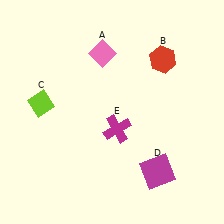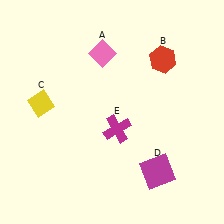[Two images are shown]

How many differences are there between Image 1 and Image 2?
There is 1 difference between the two images.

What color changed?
The diamond (C) changed from lime in Image 1 to yellow in Image 2.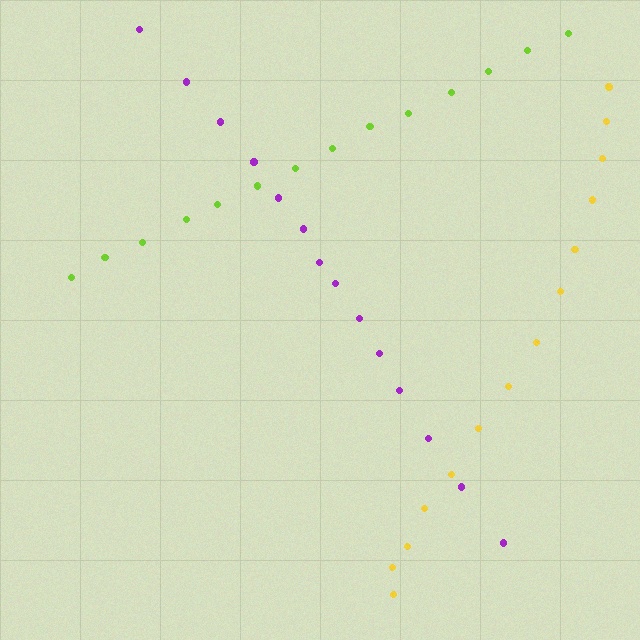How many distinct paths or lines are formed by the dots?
There are 3 distinct paths.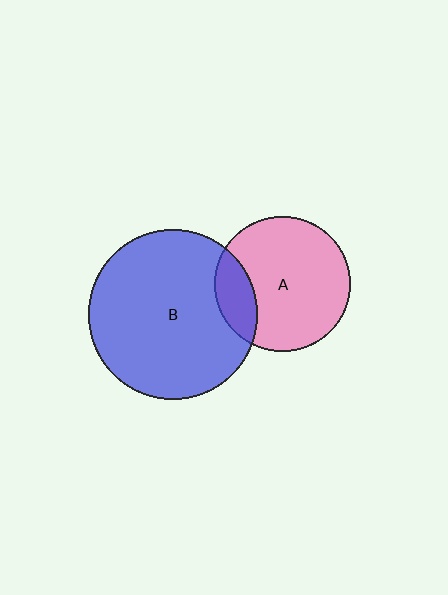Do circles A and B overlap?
Yes.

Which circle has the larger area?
Circle B (blue).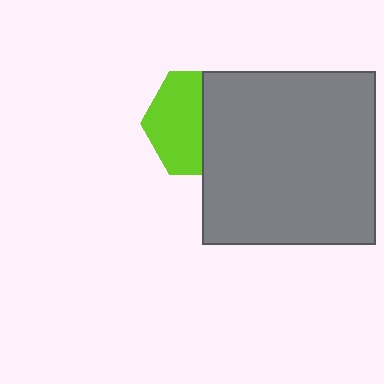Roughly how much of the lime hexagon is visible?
About half of it is visible (roughly 52%).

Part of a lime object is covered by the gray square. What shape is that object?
It is a hexagon.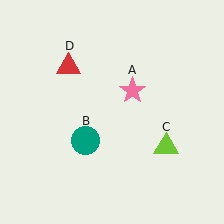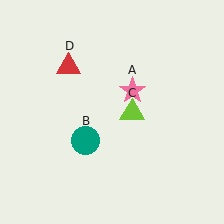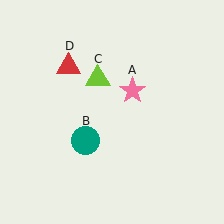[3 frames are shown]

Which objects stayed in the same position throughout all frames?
Pink star (object A) and teal circle (object B) and red triangle (object D) remained stationary.